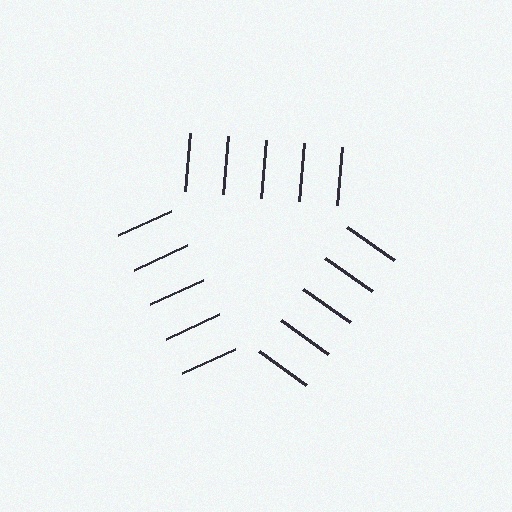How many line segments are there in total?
15 — 5 along each of the 3 edges.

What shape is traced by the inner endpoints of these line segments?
An illusory triangle — the line segments terminate on its edges but no continuous stroke is drawn.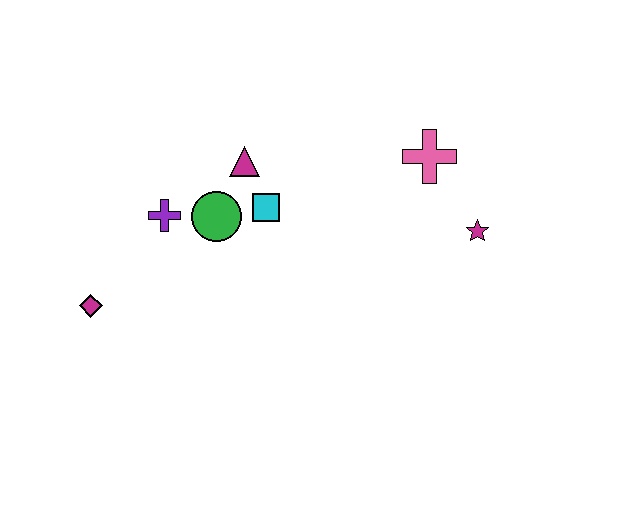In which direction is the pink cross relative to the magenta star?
The pink cross is above the magenta star.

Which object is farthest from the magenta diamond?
The magenta star is farthest from the magenta diamond.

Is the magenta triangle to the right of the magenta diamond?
Yes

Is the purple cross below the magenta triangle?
Yes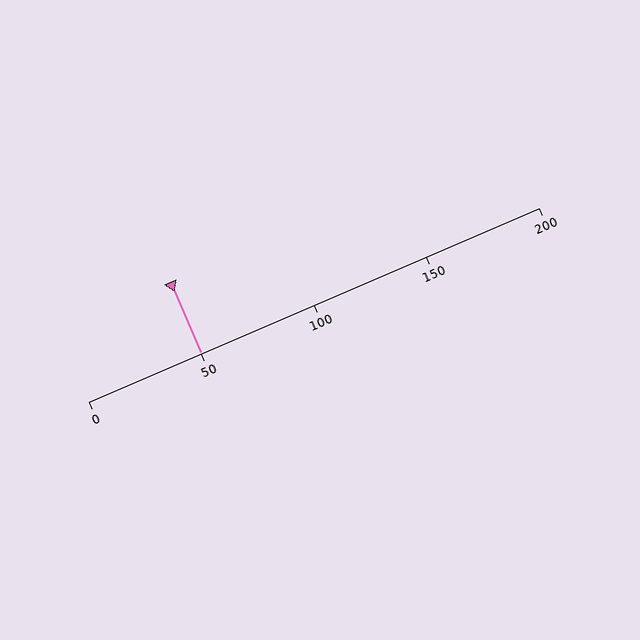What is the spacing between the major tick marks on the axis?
The major ticks are spaced 50 apart.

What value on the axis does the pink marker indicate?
The marker indicates approximately 50.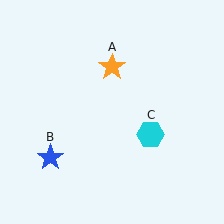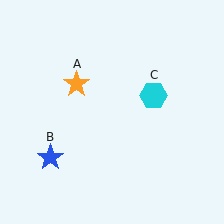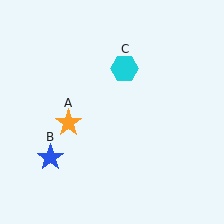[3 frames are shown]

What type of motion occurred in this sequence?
The orange star (object A), cyan hexagon (object C) rotated counterclockwise around the center of the scene.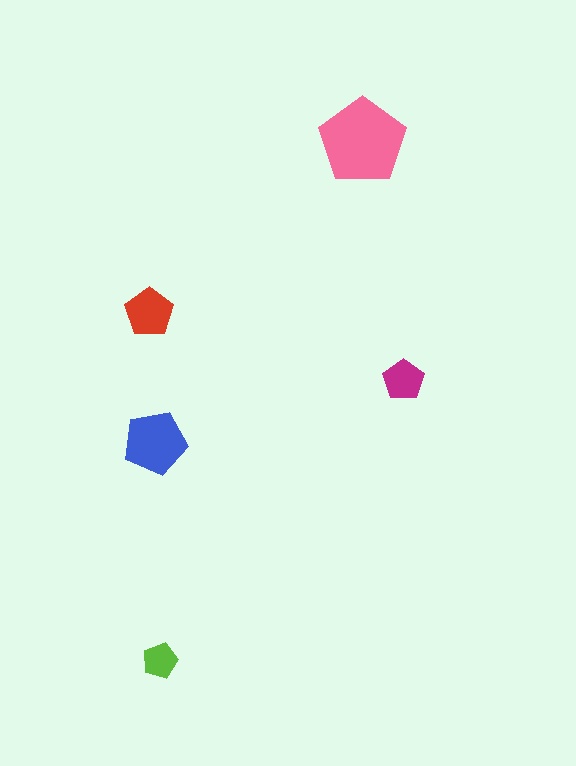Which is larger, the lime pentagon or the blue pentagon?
The blue one.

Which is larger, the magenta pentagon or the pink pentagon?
The pink one.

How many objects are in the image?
There are 5 objects in the image.